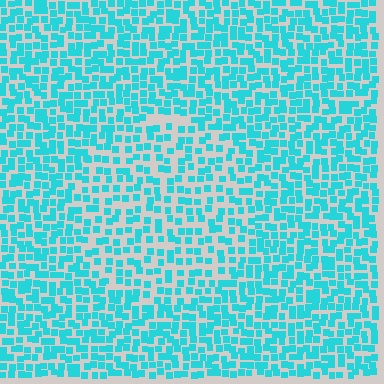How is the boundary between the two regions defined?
The boundary is defined by a change in element density (approximately 1.6x ratio). All elements are the same color, size, and shape.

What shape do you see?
I see a circle.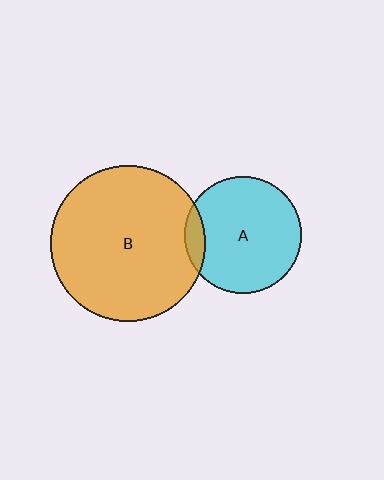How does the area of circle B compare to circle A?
Approximately 1.8 times.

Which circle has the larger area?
Circle B (orange).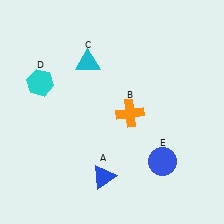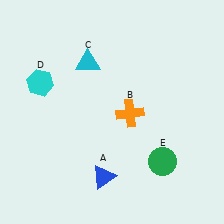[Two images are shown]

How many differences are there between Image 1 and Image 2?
There is 1 difference between the two images.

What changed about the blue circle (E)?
In Image 1, E is blue. In Image 2, it changed to green.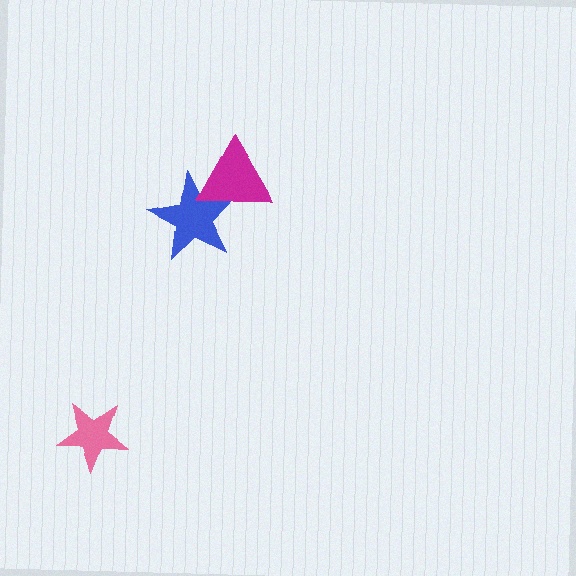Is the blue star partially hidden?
Yes, it is partially covered by another shape.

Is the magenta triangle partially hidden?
No, no other shape covers it.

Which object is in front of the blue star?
The magenta triangle is in front of the blue star.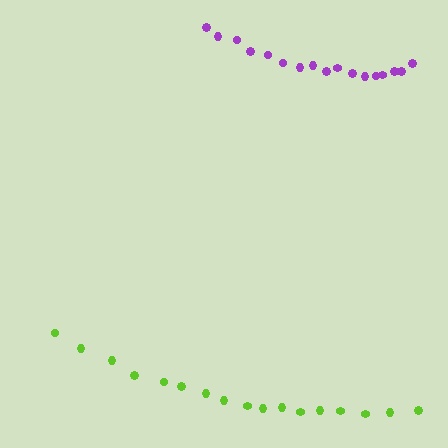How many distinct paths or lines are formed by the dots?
There are 2 distinct paths.